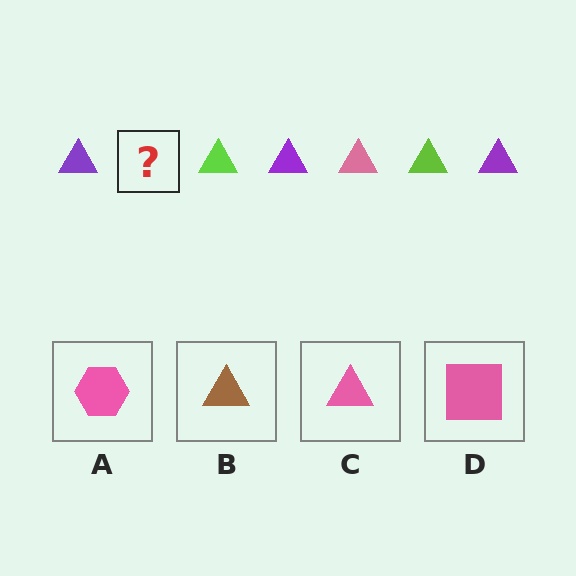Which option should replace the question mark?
Option C.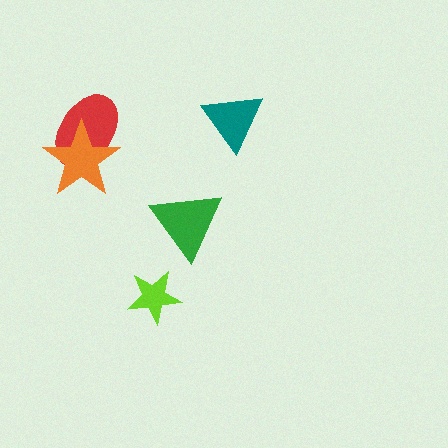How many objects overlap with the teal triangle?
0 objects overlap with the teal triangle.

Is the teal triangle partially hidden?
No, no other shape covers it.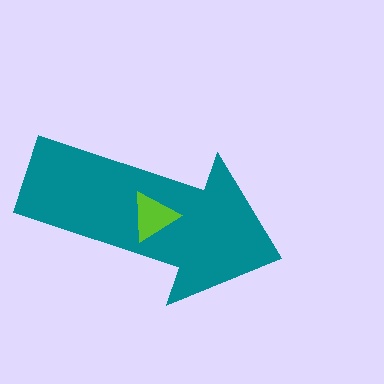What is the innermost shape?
The lime triangle.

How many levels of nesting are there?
2.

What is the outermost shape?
The teal arrow.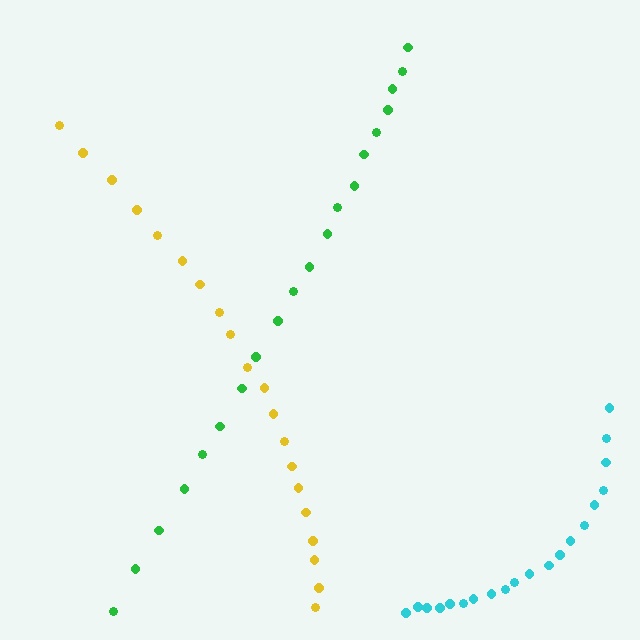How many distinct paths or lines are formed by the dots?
There are 3 distinct paths.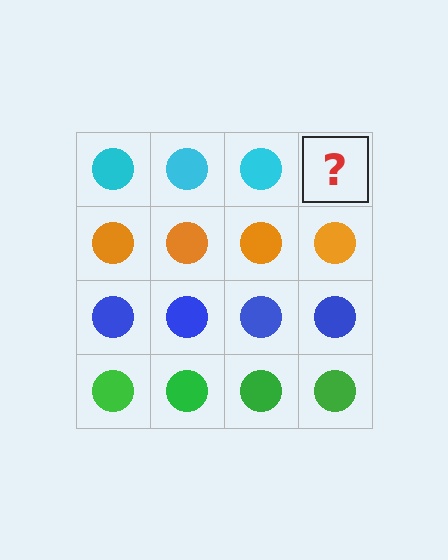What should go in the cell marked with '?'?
The missing cell should contain a cyan circle.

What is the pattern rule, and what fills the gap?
The rule is that each row has a consistent color. The gap should be filled with a cyan circle.